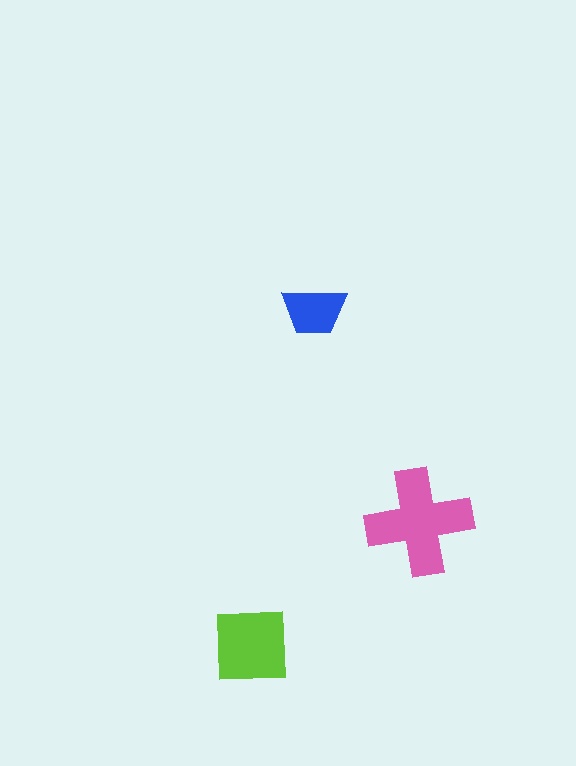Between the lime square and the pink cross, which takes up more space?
The pink cross.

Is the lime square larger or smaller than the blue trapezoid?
Larger.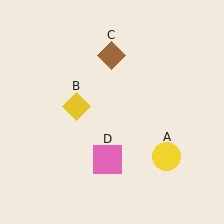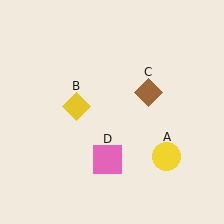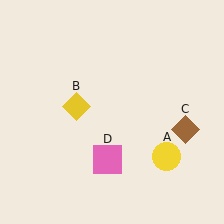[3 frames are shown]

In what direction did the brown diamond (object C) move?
The brown diamond (object C) moved down and to the right.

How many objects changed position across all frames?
1 object changed position: brown diamond (object C).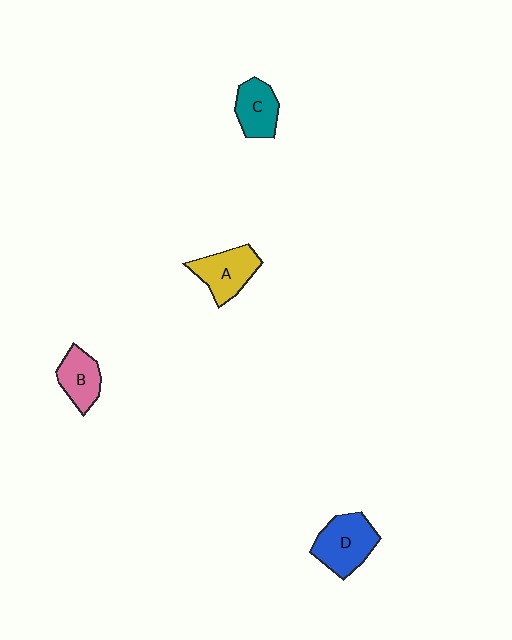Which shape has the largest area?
Shape D (blue).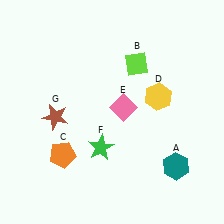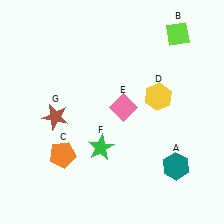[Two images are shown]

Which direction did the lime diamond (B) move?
The lime diamond (B) moved right.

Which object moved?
The lime diamond (B) moved right.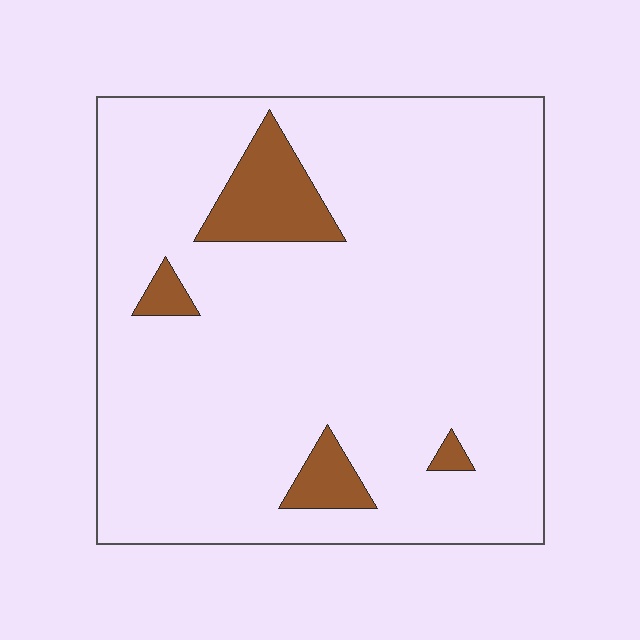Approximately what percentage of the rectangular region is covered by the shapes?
Approximately 10%.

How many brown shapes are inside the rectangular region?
4.